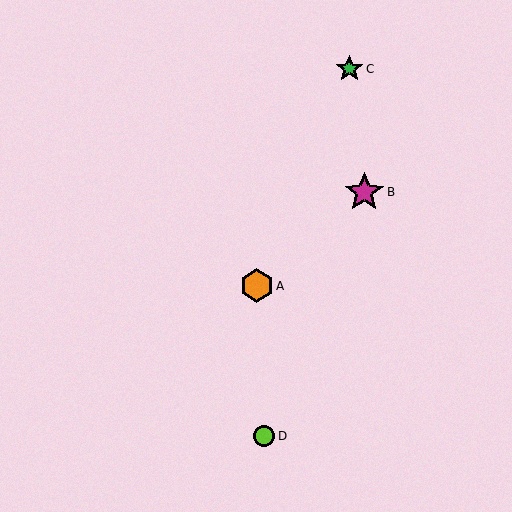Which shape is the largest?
The magenta star (labeled B) is the largest.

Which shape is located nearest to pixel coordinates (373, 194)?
The magenta star (labeled B) at (364, 192) is nearest to that location.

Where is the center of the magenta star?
The center of the magenta star is at (364, 192).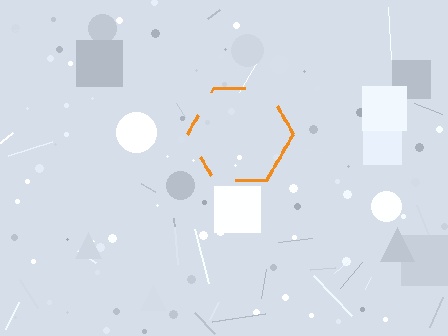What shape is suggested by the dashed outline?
The dashed outline suggests a hexagon.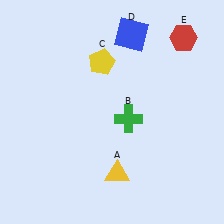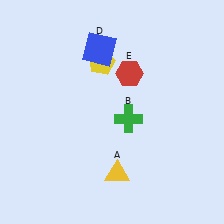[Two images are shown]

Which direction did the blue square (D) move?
The blue square (D) moved left.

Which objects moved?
The objects that moved are: the blue square (D), the red hexagon (E).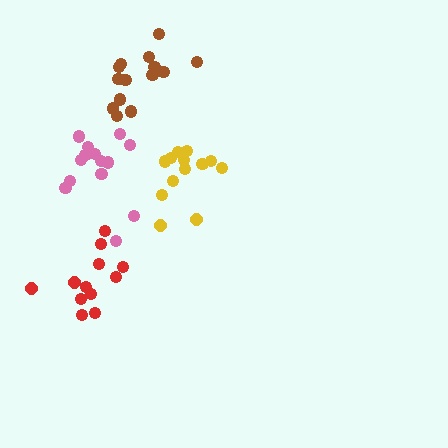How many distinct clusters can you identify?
There are 4 distinct clusters.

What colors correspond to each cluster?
The clusters are colored: red, pink, brown, yellow.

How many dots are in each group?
Group 1: 12 dots, Group 2: 14 dots, Group 3: 14 dots, Group 4: 13 dots (53 total).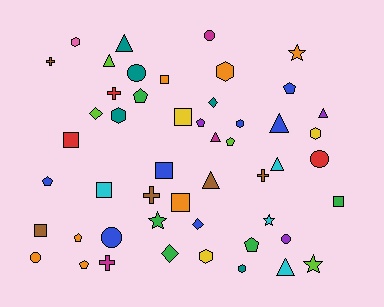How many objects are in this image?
There are 50 objects.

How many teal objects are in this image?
There are 5 teal objects.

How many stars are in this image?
There are 4 stars.